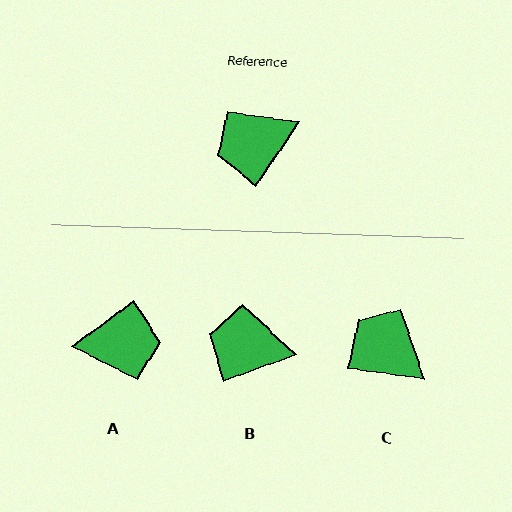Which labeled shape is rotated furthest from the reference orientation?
A, about 161 degrees away.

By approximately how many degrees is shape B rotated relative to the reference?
Approximately 36 degrees clockwise.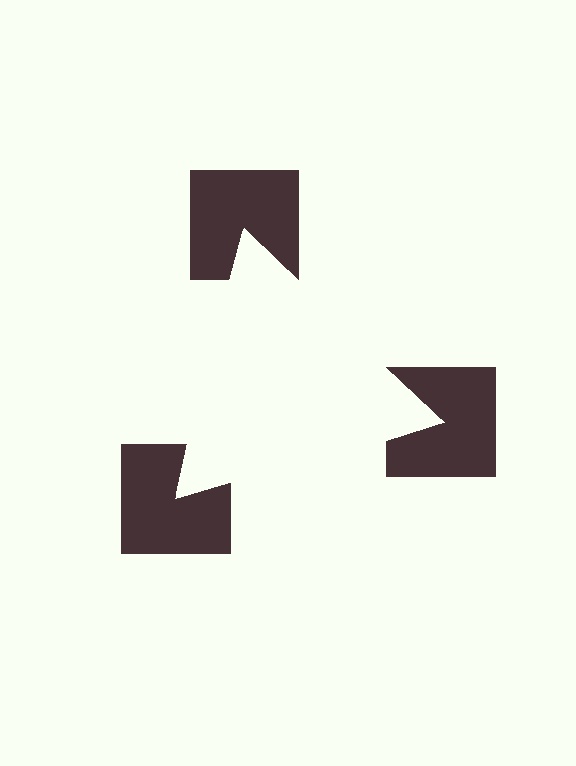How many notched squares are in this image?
There are 3 — one at each vertex of the illusory triangle.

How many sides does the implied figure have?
3 sides.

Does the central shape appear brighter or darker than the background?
It typically appears slightly brighter than the background, even though no actual brightness change is drawn.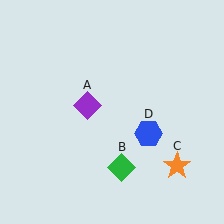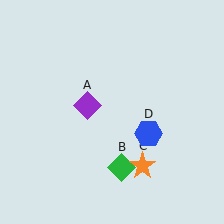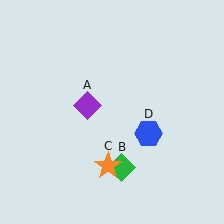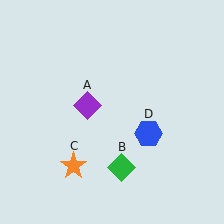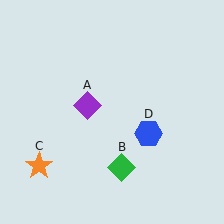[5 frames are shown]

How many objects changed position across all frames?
1 object changed position: orange star (object C).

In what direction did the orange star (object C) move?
The orange star (object C) moved left.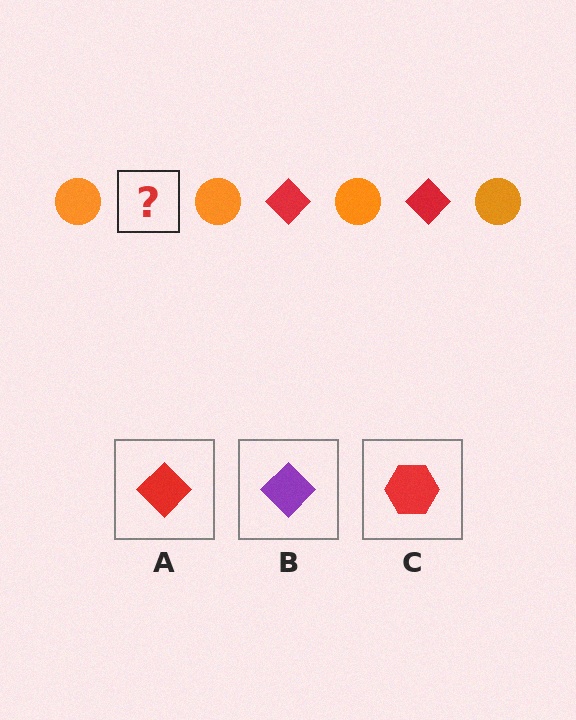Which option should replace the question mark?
Option A.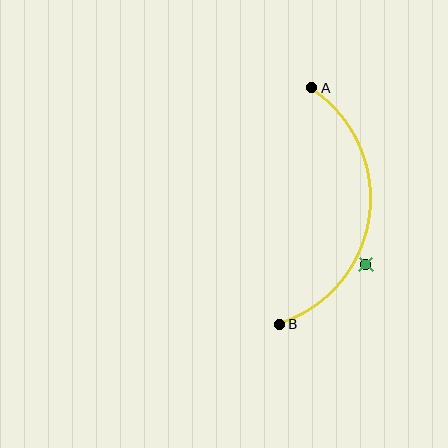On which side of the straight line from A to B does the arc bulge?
The arc bulges to the right of the straight line connecting A and B.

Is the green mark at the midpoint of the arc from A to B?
No — the green mark does not lie on the arc at all. It sits slightly outside the curve.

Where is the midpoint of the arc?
The arc midpoint is the point on the curve farthest from the straight line joining A and B. It sits to the right of that line.